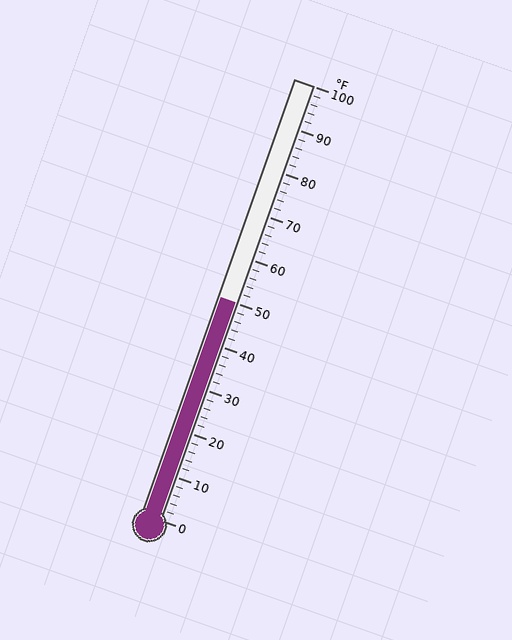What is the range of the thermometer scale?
The thermometer scale ranges from 0°F to 100°F.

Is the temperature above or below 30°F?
The temperature is above 30°F.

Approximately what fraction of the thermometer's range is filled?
The thermometer is filled to approximately 50% of its range.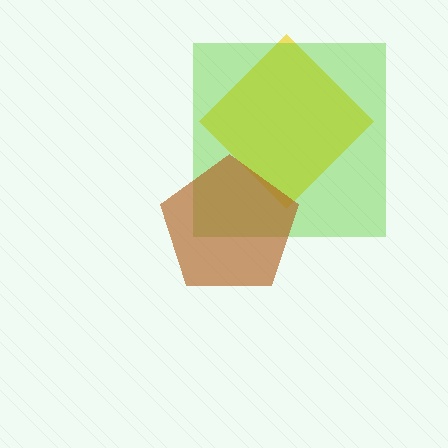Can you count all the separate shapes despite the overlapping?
Yes, there are 3 separate shapes.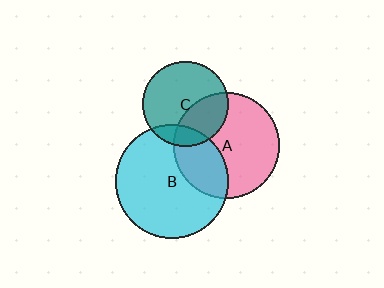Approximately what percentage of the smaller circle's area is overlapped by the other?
Approximately 35%.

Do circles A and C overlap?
Yes.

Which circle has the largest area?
Circle B (cyan).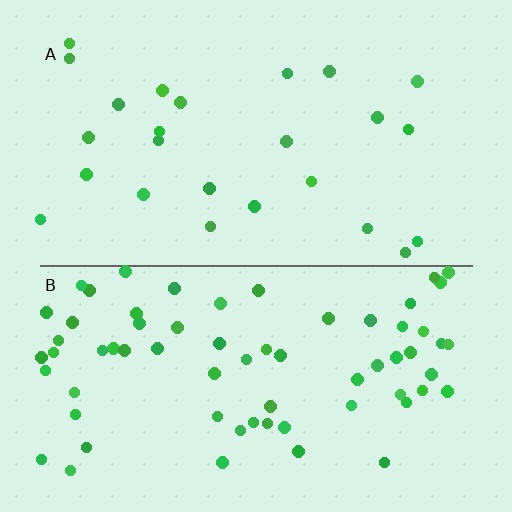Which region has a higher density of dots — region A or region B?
B (the bottom).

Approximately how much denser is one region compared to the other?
Approximately 2.7× — region B over region A.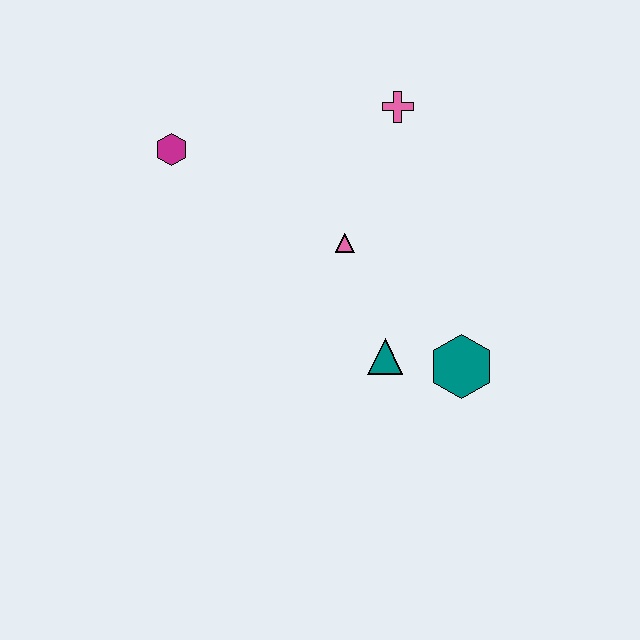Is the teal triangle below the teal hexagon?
No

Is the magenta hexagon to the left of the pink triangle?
Yes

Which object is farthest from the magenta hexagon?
The teal hexagon is farthest from the magenta hexagon.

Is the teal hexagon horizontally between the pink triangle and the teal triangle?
No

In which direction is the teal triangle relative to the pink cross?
The teal triangle is below the pink cross.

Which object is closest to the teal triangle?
The teal hexagon is closest to the teal triangle.